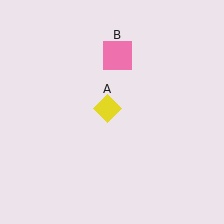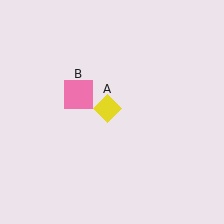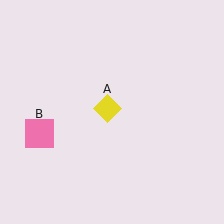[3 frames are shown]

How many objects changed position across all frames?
1 object changed position: pink square (object B).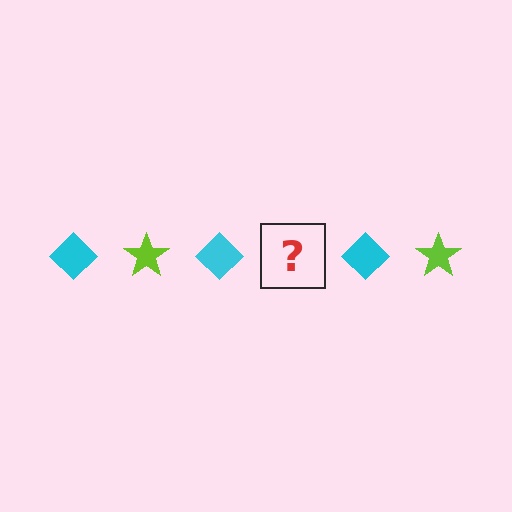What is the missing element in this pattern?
The missing element is a lime star.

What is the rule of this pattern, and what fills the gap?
The rule is that the pattern alternates between cyan diamond and lime star. The gap should be filled with a lime star.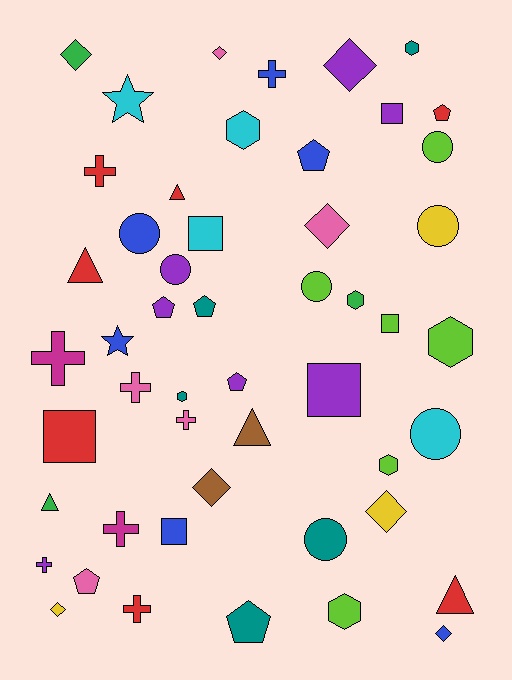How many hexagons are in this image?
There are 7 hexagons.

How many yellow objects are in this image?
There are 3 yellow objects.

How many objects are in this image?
There are 50 objects.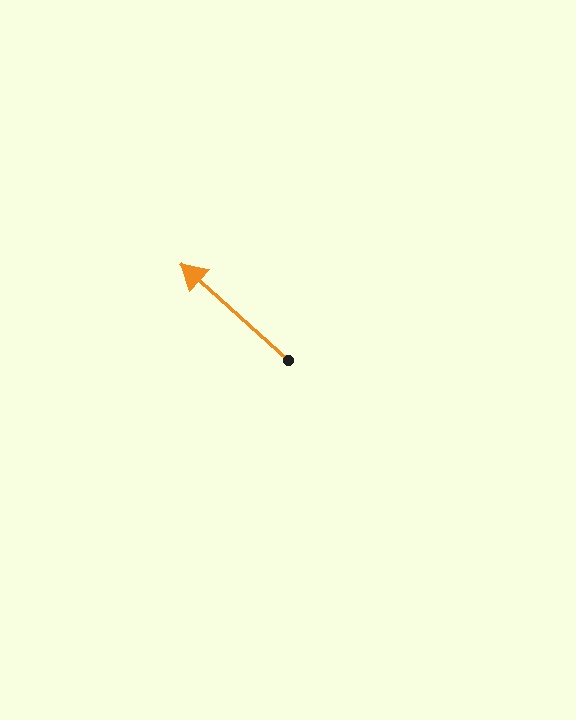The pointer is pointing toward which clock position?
Roughly 10 o'clock.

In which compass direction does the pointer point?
Northwest.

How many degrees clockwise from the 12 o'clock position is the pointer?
Approximately 312 degrees.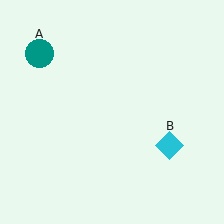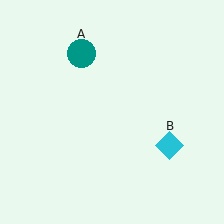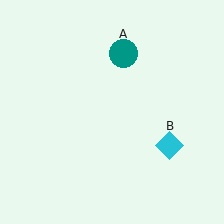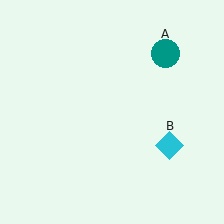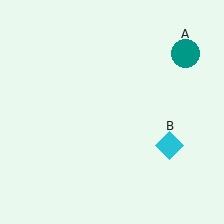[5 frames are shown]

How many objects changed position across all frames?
1 object changed position: teal circle (object A).